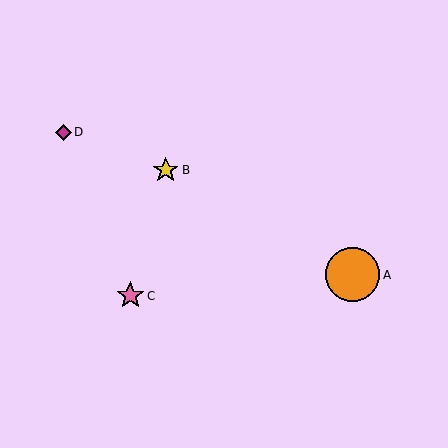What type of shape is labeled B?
Shape B is a yellow star.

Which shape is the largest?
The orange circle (labeled A) is the largest.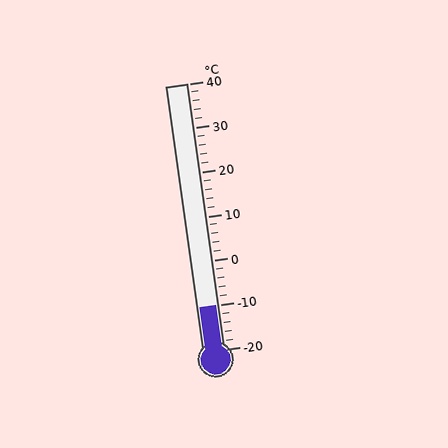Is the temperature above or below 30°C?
The temperature is below 30°C.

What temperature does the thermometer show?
The thermometer shows approximately -10°C.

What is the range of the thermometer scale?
The thermometer scale ranges from -20°C to 40°C.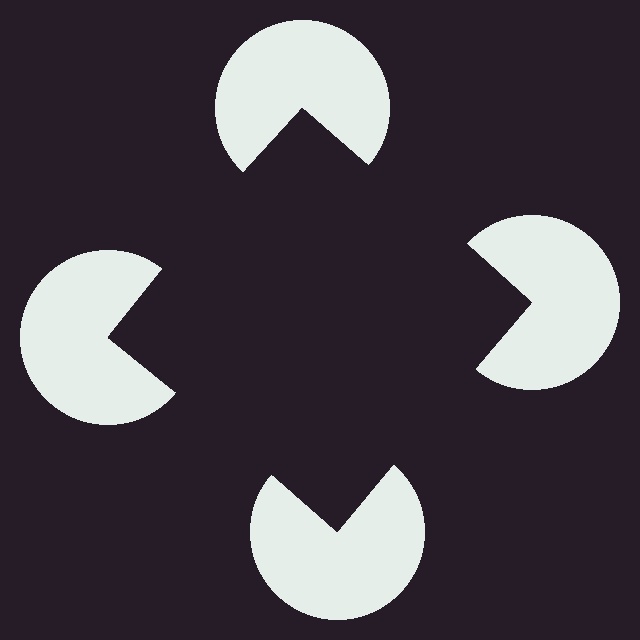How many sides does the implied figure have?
4 sides.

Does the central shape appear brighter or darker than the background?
It typically appears slightly darker than the background, even though no actual brightness change is drawn.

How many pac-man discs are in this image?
There are 4 — one at each vertex of the illusory square.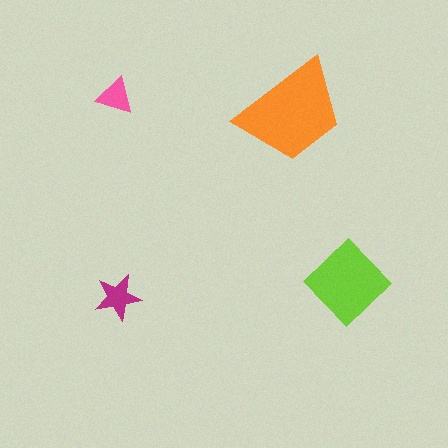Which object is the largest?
The orange trapezoid.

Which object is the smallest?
The pink triangle.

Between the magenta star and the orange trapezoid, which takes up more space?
The orange trapezoid.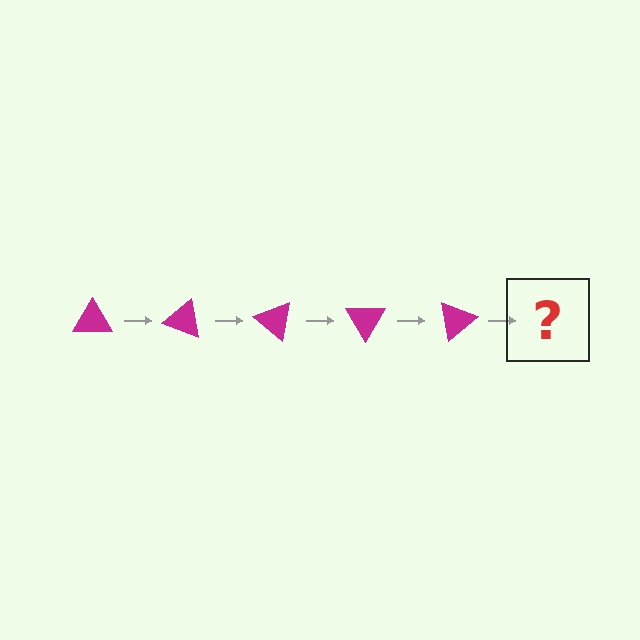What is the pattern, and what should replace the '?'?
The pattern is that the triangle rotates 20 degrees each step. The '?' should be a magenta triangle rotated 100 degrees.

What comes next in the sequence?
The next element should be a magenta triangle rotated 100 degrees.